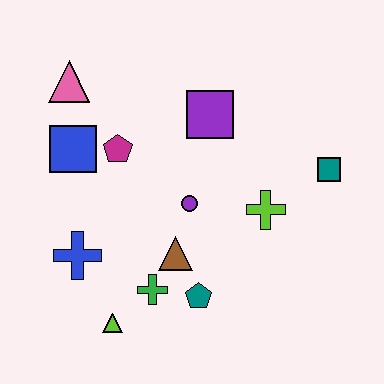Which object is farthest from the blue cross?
The teal square is farthest from the blue cross.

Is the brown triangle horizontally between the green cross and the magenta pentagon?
No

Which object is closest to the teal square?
The lime cross is closest to the teal square.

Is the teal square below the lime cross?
No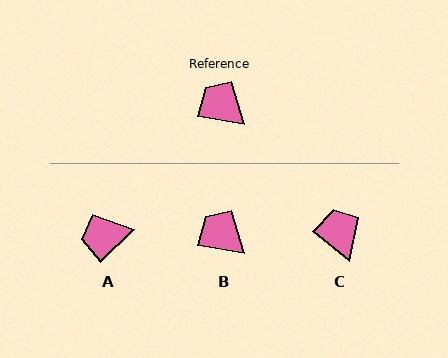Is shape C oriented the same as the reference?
No, it is off by about 29 degrees.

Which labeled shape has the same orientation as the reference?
B.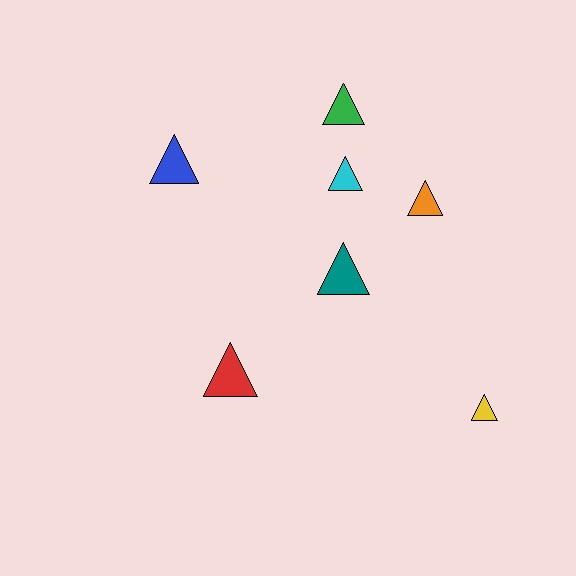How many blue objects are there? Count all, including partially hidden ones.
There is 1 blue object.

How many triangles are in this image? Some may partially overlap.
There are 7 triangles.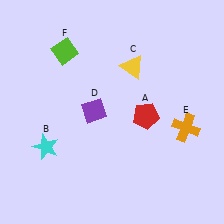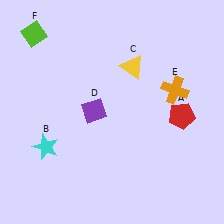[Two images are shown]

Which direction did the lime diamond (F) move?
The lime diamond (F) moved left.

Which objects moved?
The objects that moved are: the red pentagon (A), the orange cross (E), the lime diamond (F).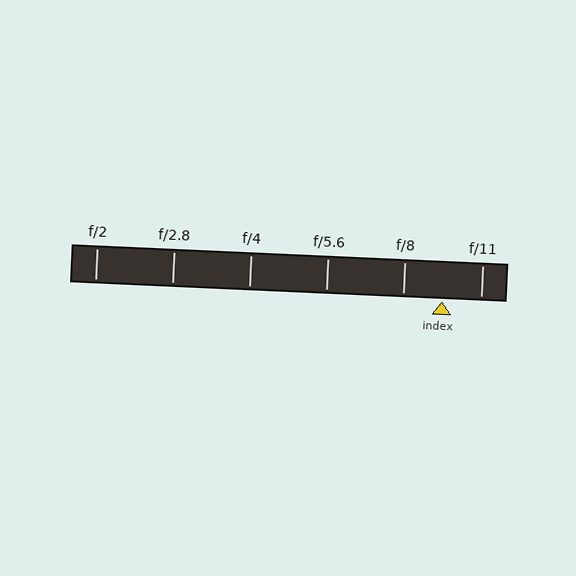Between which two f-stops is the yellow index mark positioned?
The index mark is between f/8 and f/11.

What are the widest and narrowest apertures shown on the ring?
The widest aperture shown is f/2 and the narrowest is f/11.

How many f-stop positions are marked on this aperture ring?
There are 6 f-stop positions marked.